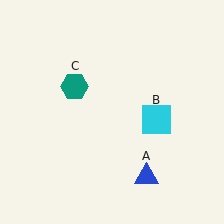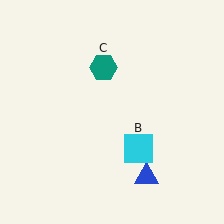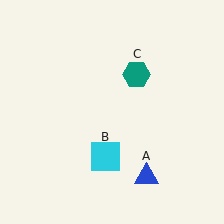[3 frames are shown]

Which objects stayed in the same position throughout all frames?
Blue triangle (object A) remained stationary.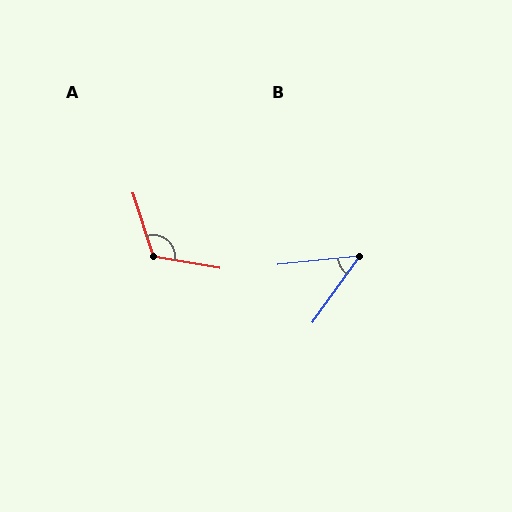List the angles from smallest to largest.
B (48°), A (118°).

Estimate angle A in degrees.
Approximately 118 degrees.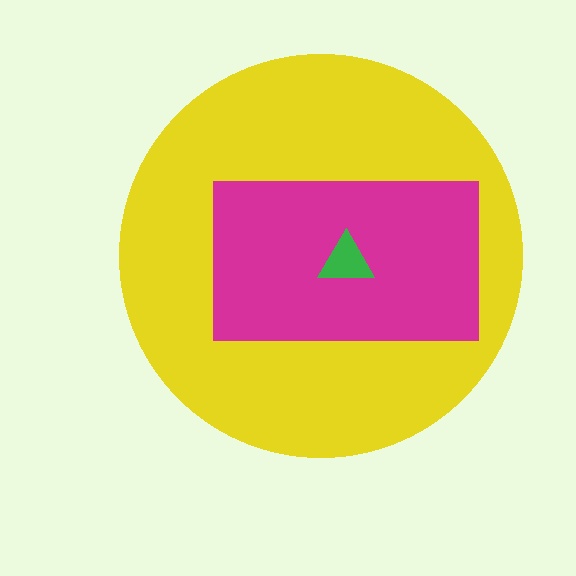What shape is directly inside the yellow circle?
The magenta rectangle.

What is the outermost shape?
The yellow circle.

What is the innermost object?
The green triangle.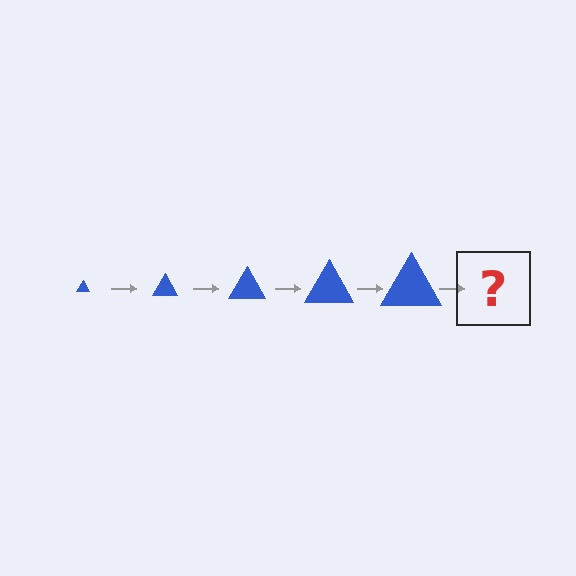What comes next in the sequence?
The next element should be a blue triangle, larger than the previous one.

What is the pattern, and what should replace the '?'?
The pattern is that the triangle gets progressively larger each step. The '?' should be a blue triangle, larger than the previous one.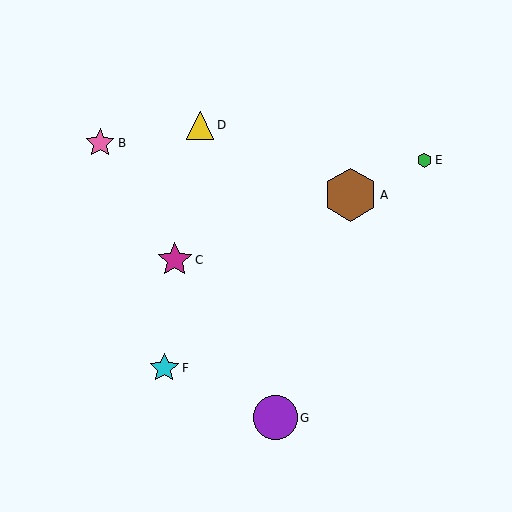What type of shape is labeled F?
Shape F is a cyan star.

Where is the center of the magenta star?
The center of the magenta star is at (175, 260).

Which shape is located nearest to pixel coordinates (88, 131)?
The pink star (labeled B) at (100, 143) is nearest to that location.